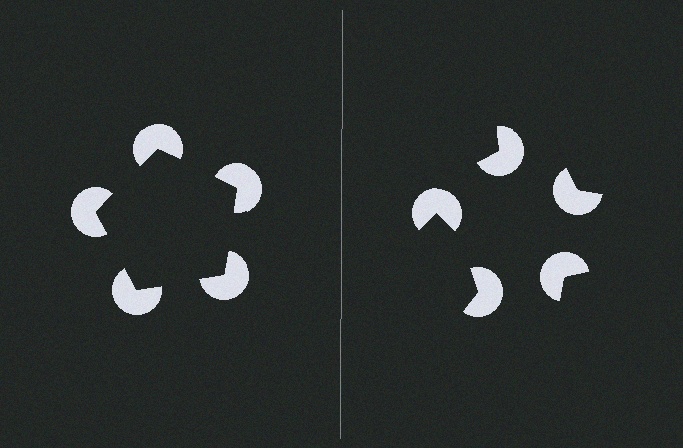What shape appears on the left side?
An illusory pentagon.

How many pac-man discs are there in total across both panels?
10 — 5 on each side.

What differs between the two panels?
The pac-man discs are positioned identically on both sides; only the wedge orientations differ. On the left they align to a pentagon; on the right they are misaligned.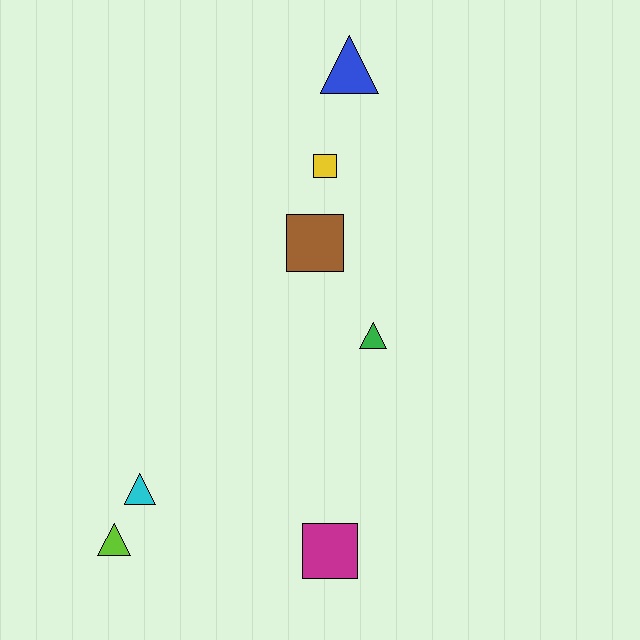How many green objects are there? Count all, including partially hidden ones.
There is 1 green object.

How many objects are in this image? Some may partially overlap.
There are 7 objects.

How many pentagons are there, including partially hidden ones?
There are no pentagons.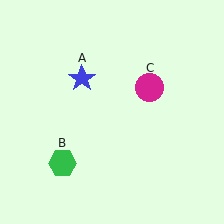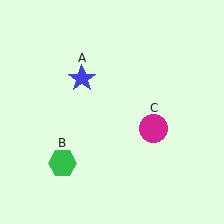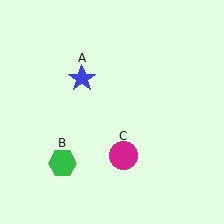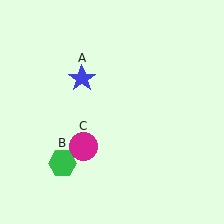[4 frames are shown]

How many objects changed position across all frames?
1 object changed position: magenta circle (object C).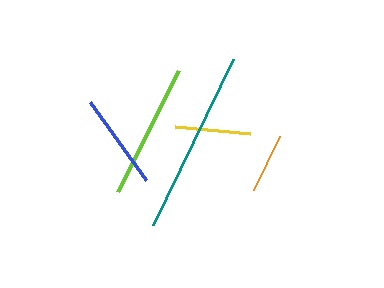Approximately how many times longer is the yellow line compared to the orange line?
The yellow line is approximately 1.2 times the length of the orange line.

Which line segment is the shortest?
The orange line is the shortest at approximately 60 pixels.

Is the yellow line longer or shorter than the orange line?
The yellow line is longer than the orange line.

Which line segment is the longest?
The teal line is the longest at approximately 184 pixels.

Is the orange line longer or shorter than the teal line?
The teal line is longer than the orange line.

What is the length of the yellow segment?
The yellow segment is approximately 75 pixels long.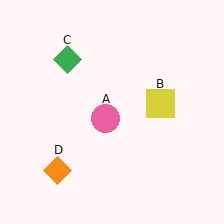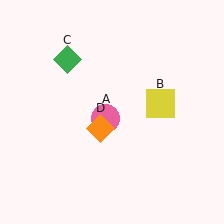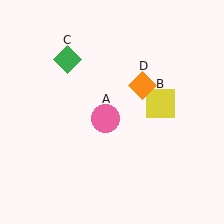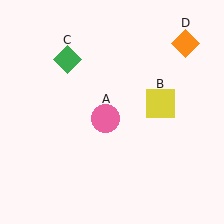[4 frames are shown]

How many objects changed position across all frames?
1 object changed position: orange diamond (object D).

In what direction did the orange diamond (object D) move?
The orange diamond (object D) moved up and to the right.